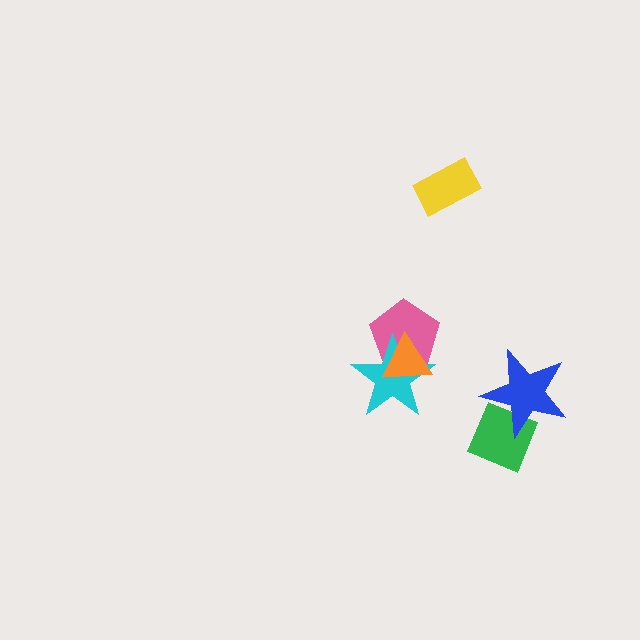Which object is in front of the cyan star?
The orange triangle is in front of the cyan star.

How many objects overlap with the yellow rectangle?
0 objects overlap with the yellow rectangle.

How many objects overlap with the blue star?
1 object overlaps with the blue star.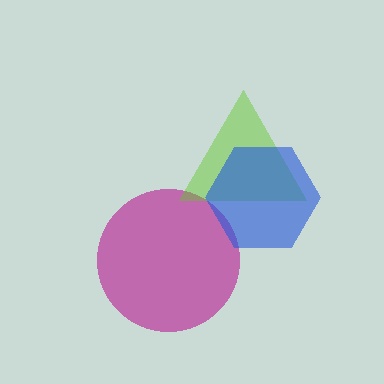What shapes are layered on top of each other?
The layered shapes are: a magenta circle, a lime triangle, a blue hexagon.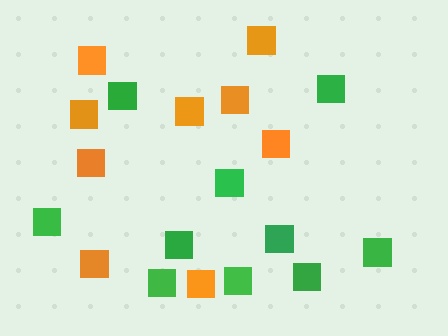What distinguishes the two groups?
There are 2 groups: one group of green squares (10) and one group of orange squares (9).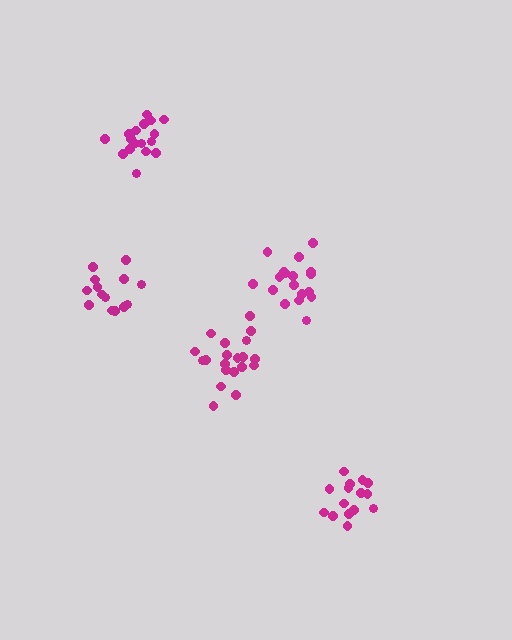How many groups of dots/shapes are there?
There are 5 groups.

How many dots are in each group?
Group 1: 20 dots, Group 2: 15 dots, Group 3: 18 dots, Group 4: 18 dots, Group 5: 14 dots (85 total).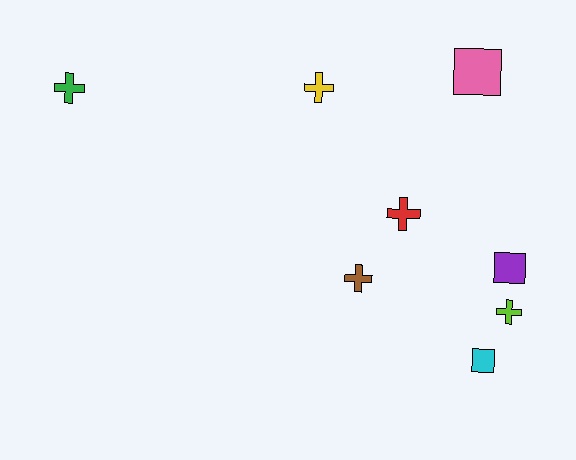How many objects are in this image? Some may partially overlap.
There are 8 objects.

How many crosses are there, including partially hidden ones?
There are 5 crosses.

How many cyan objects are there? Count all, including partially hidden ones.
There is 1 cyan object.